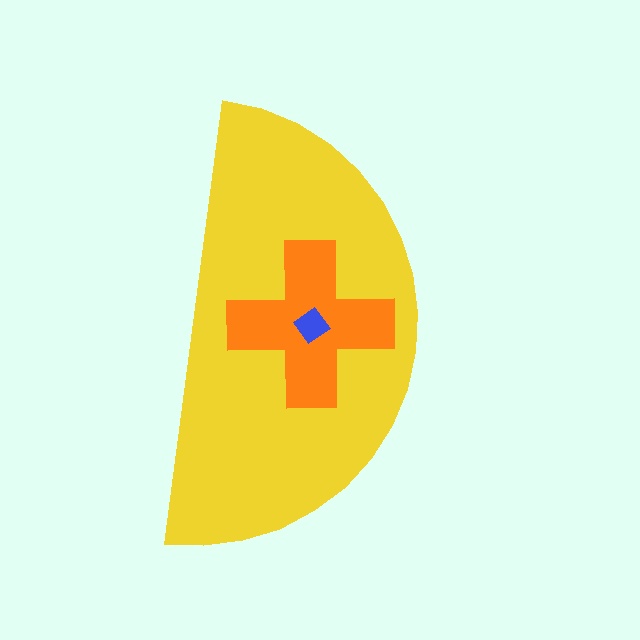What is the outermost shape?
The yellow semicircle.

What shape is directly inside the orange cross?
The blue diamond.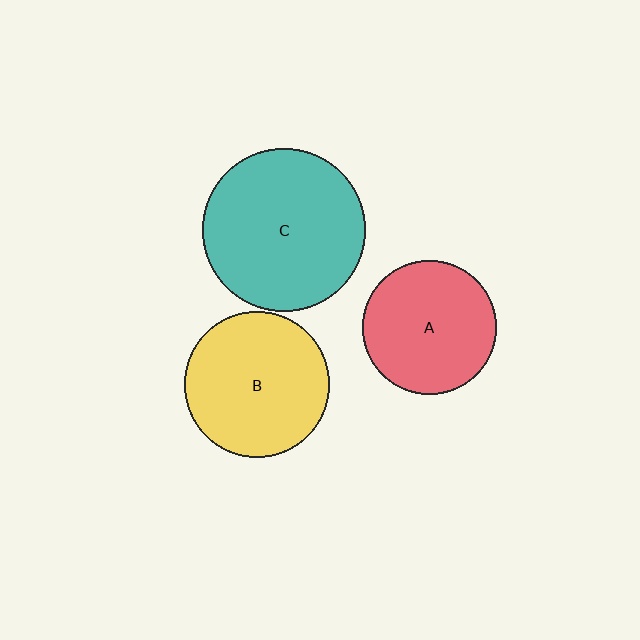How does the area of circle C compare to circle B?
Approximately 1.2 times.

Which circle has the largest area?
Circle C (teal).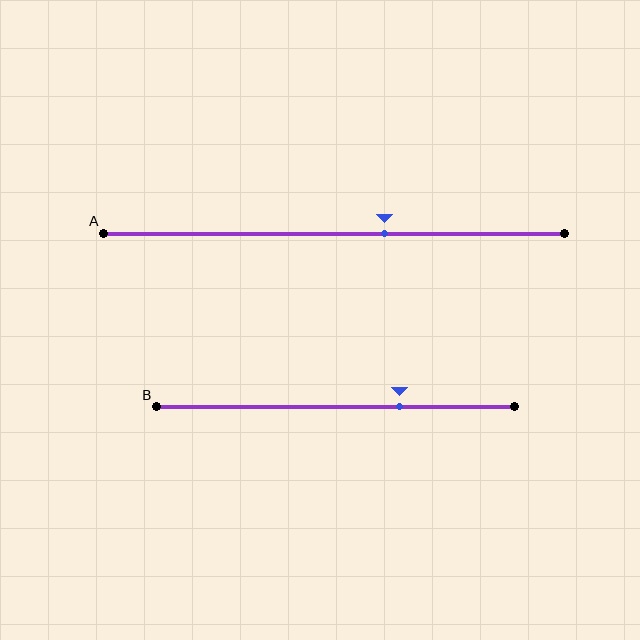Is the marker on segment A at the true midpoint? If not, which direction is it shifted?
No, the marker on segment A is shifted to the right by about 11% of the segment length.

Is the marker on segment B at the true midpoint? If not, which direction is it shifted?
No, the marker on segment B is shifted to the right by about 18% of the segment length.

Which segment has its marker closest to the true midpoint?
Segment A has its marker closest to the true midpoint.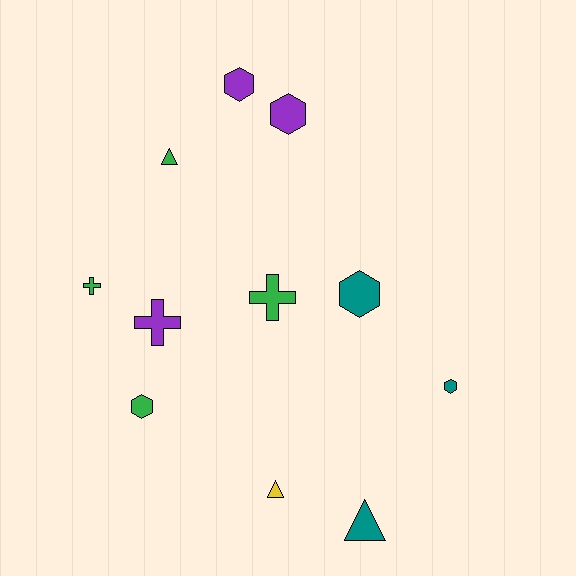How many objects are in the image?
There are 11 objects.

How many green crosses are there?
There are 2 green crosses.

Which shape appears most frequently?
Hexagon, with 5 objects.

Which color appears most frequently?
Green, with 4 objects.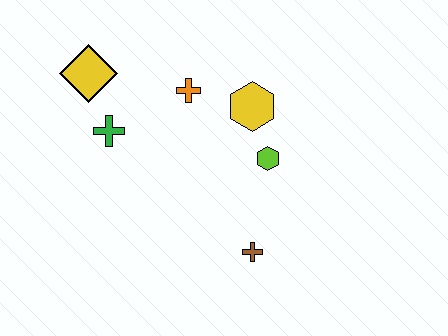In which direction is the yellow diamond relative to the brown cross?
The yellow diamond is above the brown cross.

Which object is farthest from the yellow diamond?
The brown cross is farthest from the yellow diamond.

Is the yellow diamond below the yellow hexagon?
No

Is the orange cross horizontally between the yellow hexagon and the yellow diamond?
Yes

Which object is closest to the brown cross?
The lime hexagon is closest to the brown cross.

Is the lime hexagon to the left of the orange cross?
No